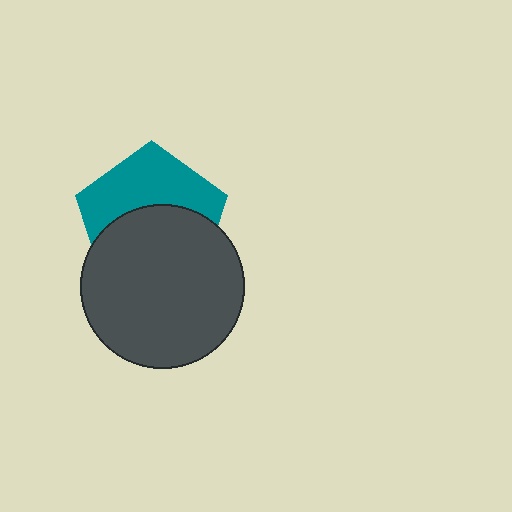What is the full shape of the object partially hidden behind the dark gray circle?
The partially hidden object is a teal pentagon.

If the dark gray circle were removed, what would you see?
You would see the complete teal pentagon.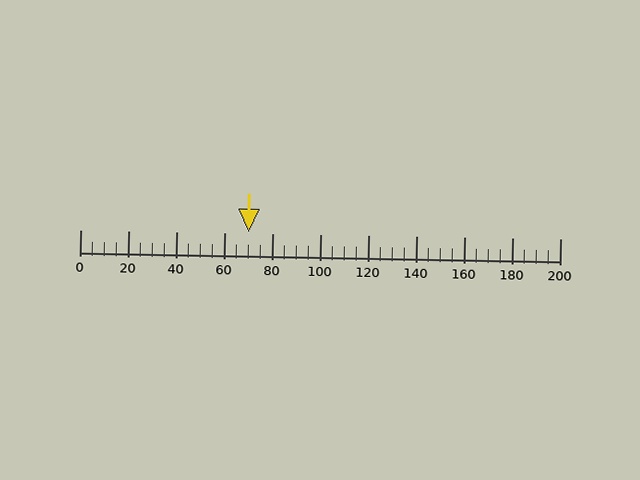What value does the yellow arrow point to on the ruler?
The yellow arrow points to approximately 70.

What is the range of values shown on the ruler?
The ruler shows values from 0 to 200.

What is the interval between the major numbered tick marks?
The major tick marks are spaced 20 units apart.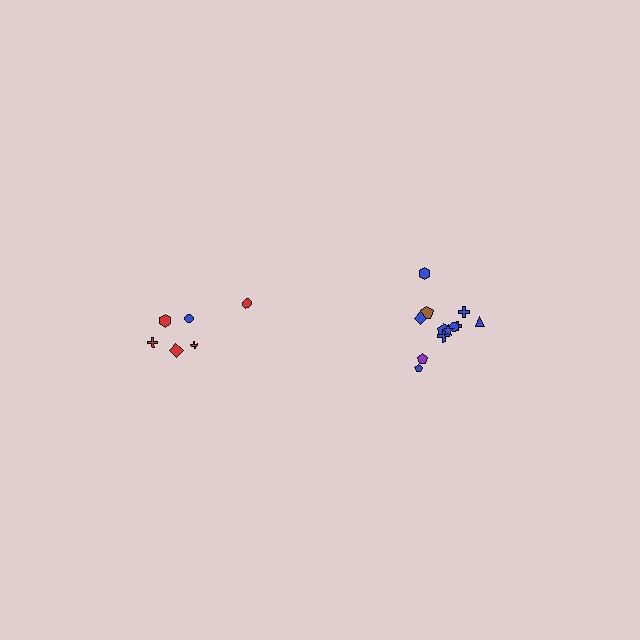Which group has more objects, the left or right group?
The right group.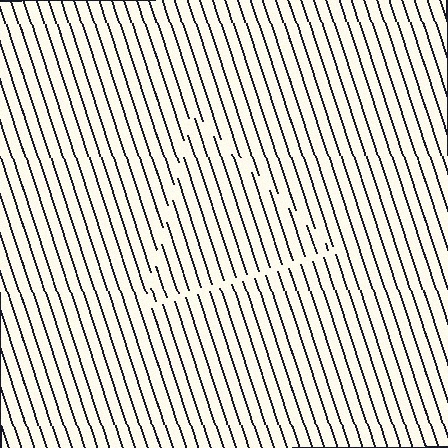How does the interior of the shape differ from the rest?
The interior of the shape contains the same grating, shifted by half a period — the contour is defined by the phase discontinuity where line-ends from the inner and outer gratings abut.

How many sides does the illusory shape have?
3 sides — the line-ends trace a triangle.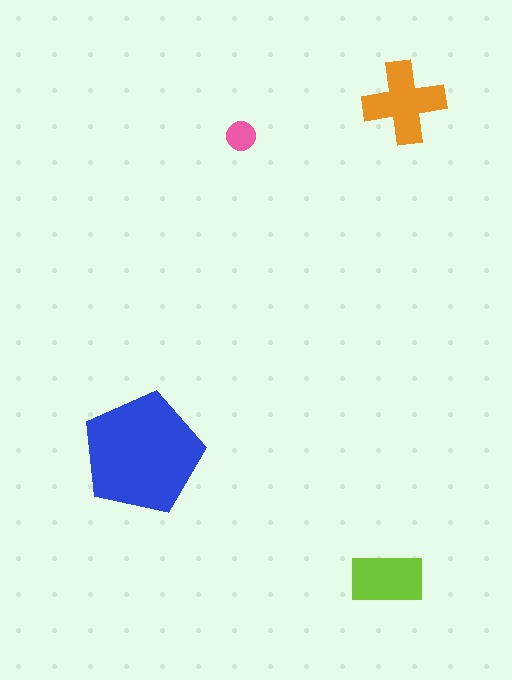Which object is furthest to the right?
The orange cross is rightmost.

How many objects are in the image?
There are 4 objects in the image.